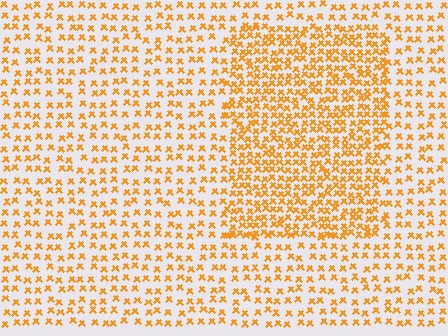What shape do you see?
I see a rectangle.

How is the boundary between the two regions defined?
The boundary is defined by a change in element density (approximately 1.9x ratio). All elements are the same color, size, and shape.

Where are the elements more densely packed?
The elements are more densely packed inside the rectangle boundary.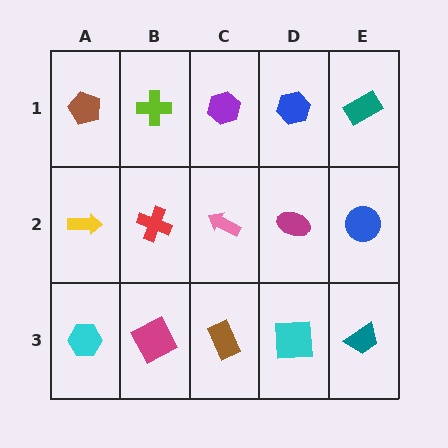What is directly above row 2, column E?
A teal rectangle.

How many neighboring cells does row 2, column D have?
4.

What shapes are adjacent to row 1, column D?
A magenta ellipse (row 2, column D), a purple hexagon (row 1, column C), a teal rectangle (row 1, column E).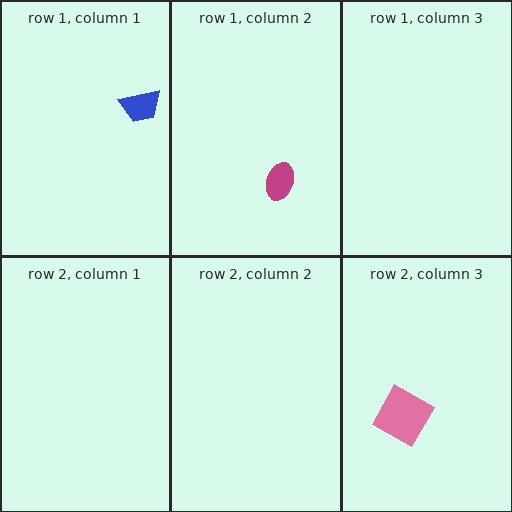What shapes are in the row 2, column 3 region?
The pink square.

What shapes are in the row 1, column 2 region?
The magenta ellipse.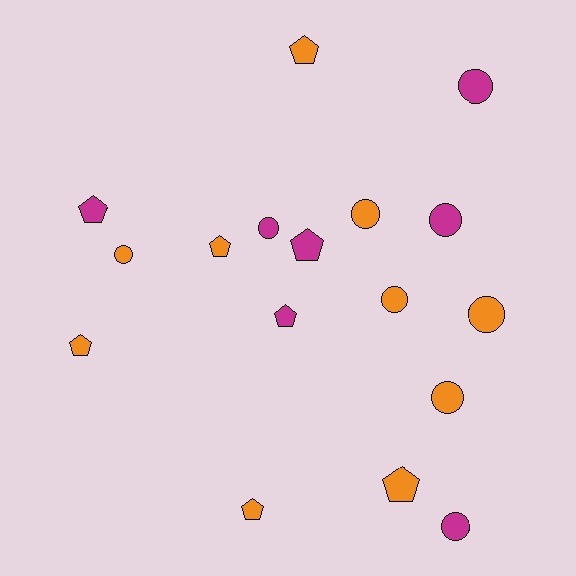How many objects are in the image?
There are 17 objects.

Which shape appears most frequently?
Circle, with 9 objects.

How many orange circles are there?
There are 5 orange circles.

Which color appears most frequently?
Orange, with 10 objects.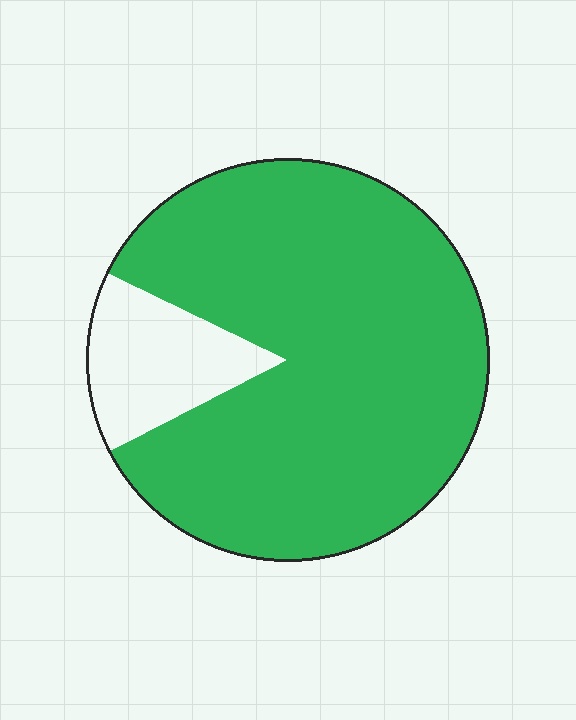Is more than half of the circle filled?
Yes.